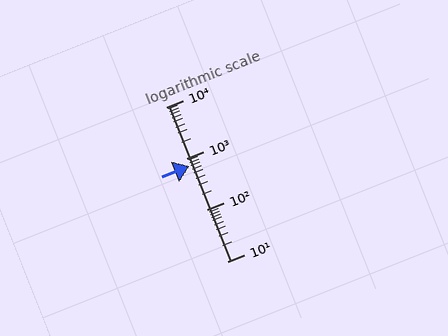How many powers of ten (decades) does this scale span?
The scale spans 3 decades, from 10 to 10000.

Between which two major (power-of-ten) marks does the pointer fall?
The pointer is between 100 and 1000.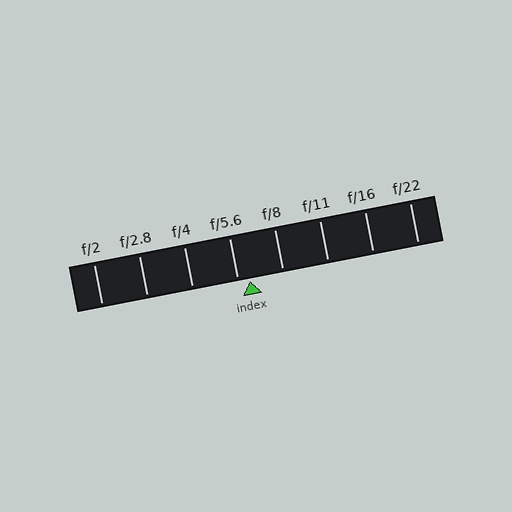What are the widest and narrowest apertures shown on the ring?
The widest aperture shown is f/2 and the narrowest is f/22.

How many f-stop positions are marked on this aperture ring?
There are 8 f-stop positions marked.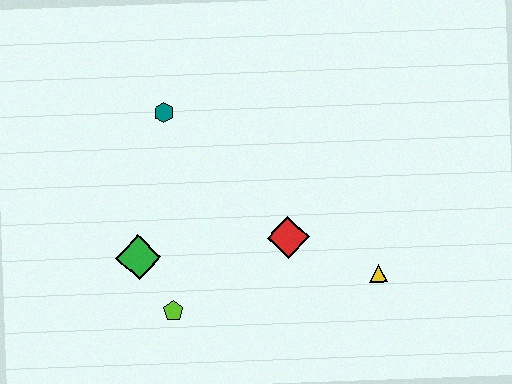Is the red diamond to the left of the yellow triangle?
Yes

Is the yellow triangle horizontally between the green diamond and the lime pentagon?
No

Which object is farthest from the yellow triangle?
The teal hexagon is farthest from the yellow triangle.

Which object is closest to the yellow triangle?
The red diamond is closest to the yellow triangle.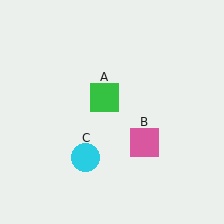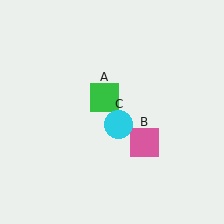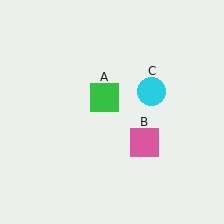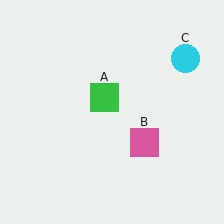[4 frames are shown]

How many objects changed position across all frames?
1 object changed position: cyan circle (object C).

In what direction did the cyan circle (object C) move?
The cyan circle (object C) moved up and to the right.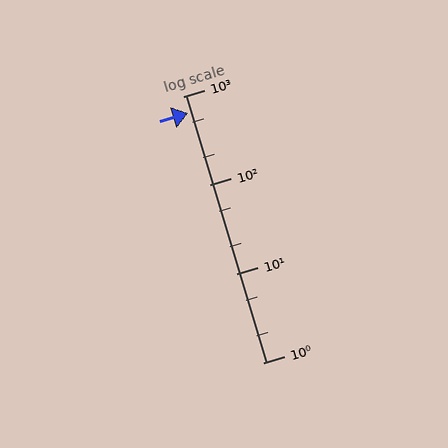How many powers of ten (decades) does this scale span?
The scale spans 3 decades, from 1 to 1000.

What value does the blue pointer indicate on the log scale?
The pointer indicates approximately 650.